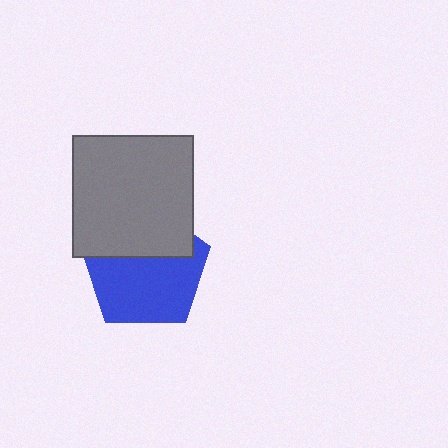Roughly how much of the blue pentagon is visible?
About half of it is visible (roughly 62%).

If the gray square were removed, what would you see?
You would see the complete blue pentagon.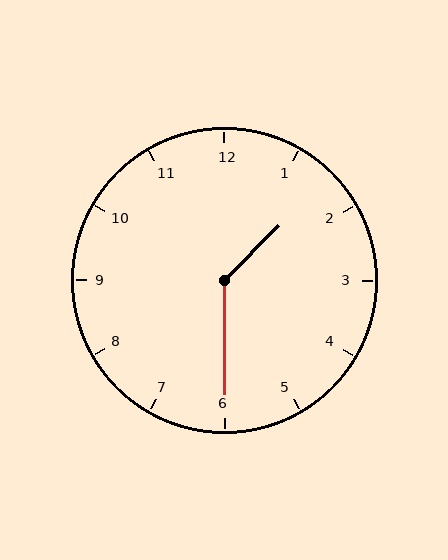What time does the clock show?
1:30.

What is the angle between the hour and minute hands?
Approximately 135 degrees.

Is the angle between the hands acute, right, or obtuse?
It is obtuse.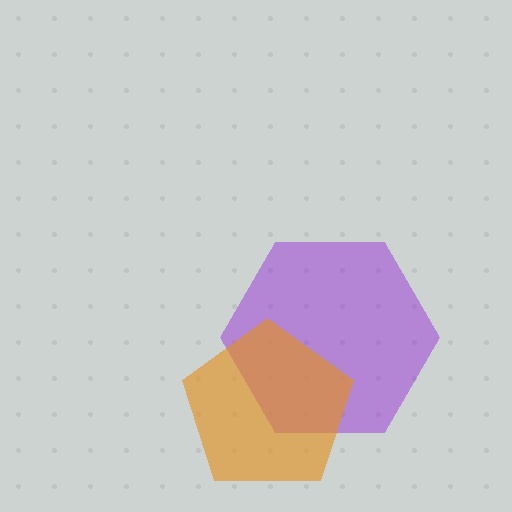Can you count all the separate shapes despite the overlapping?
Yes, there are 2 separate shapes.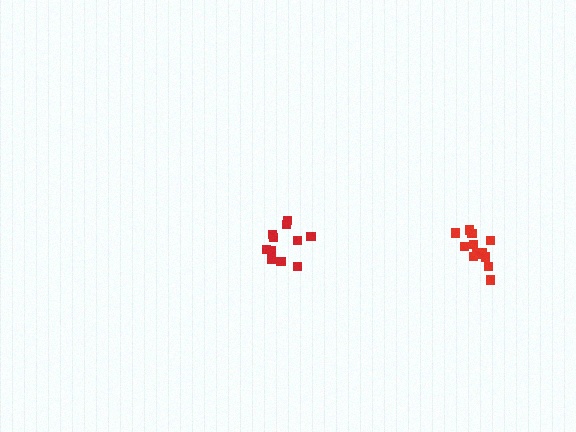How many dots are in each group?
Group 1: 12 dots, Group 2: 12 dots (24 total).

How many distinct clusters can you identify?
There are 2 distinct clusters.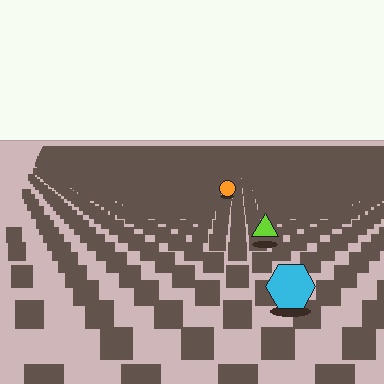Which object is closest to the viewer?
The cyan hexagon is closest. The texture marks near it are larger and more spread out.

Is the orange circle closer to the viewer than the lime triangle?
No. The lime triangle is closer — you can tell from the texture gradient: the ground texture is coarser near it.